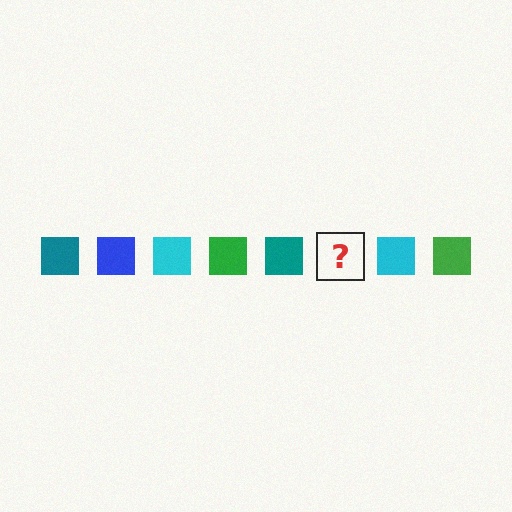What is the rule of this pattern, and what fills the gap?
The rule is that the pattern cycles through teal, blue, cyan, green squares. The gap should be filled with a blue square.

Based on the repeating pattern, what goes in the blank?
The blank should be a blue square.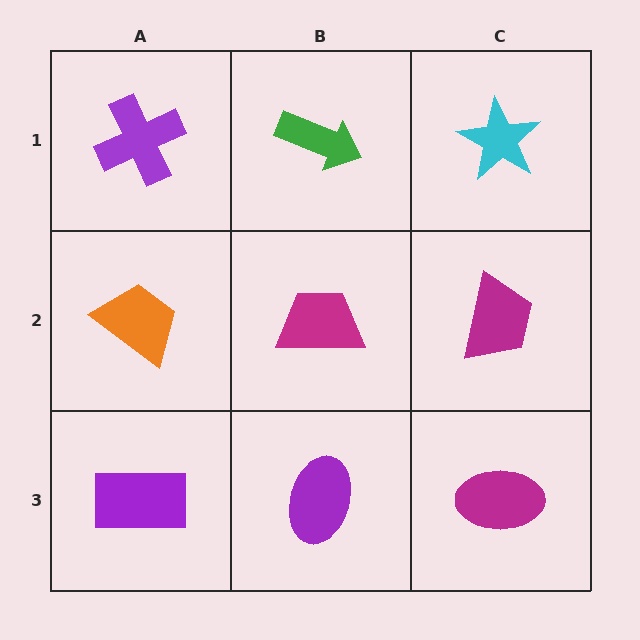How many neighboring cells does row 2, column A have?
3.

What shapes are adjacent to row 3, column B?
A magenta trapezoid (row 2, column B), a purple rectangle (row 3, column A), a magenta ellipse (row 3, column C).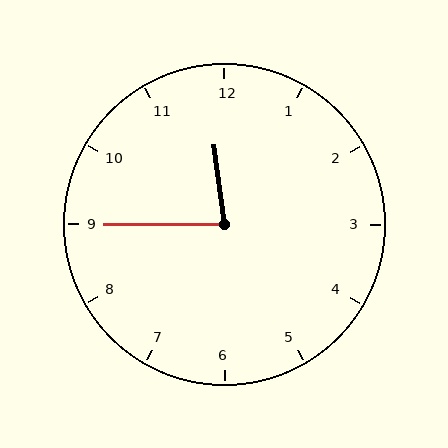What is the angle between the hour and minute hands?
Approximately 82 degrees.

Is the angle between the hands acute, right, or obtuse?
It is acute.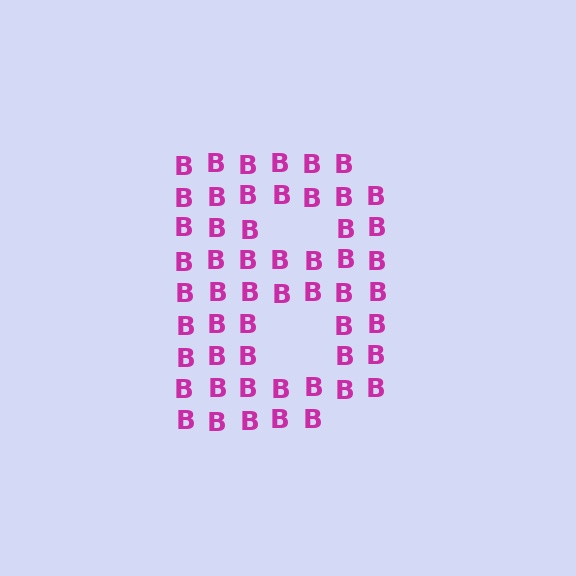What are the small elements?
The small elements are letter B's.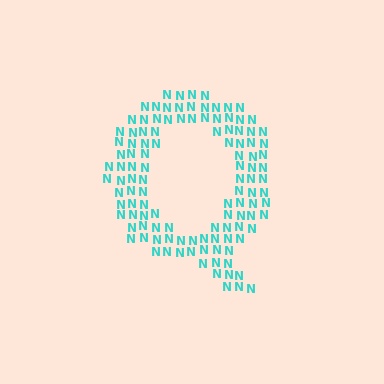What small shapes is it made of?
It is made of small letter N's.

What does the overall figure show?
The overall figure shows the letter Q.